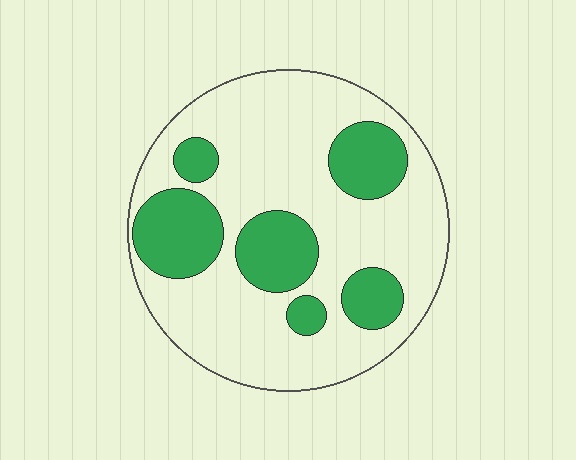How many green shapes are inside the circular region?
6.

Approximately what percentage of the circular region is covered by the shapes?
Approximately 30%.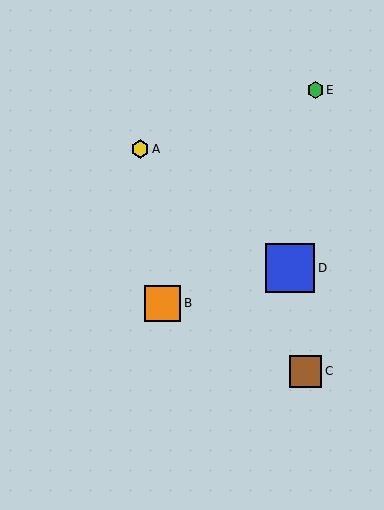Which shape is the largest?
The blue square (labeled D) is the largest.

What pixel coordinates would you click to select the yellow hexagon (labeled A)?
Click at (140, 149) to select the yellow hexagon A.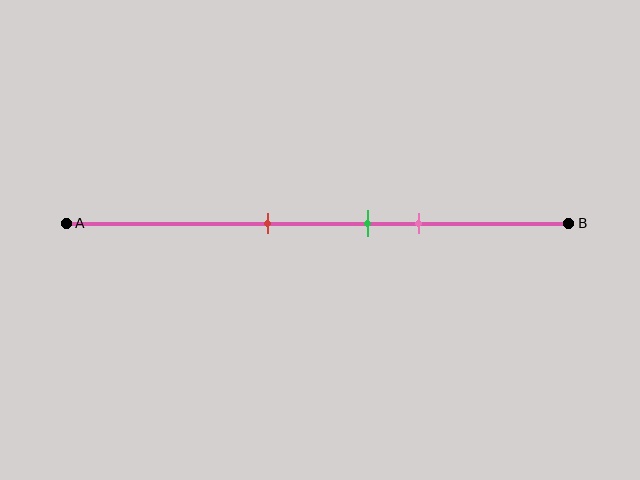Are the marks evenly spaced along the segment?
Yes, the marks are approximately evenly spaced.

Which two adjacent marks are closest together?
The green and pink marks are the closest adjacent pair.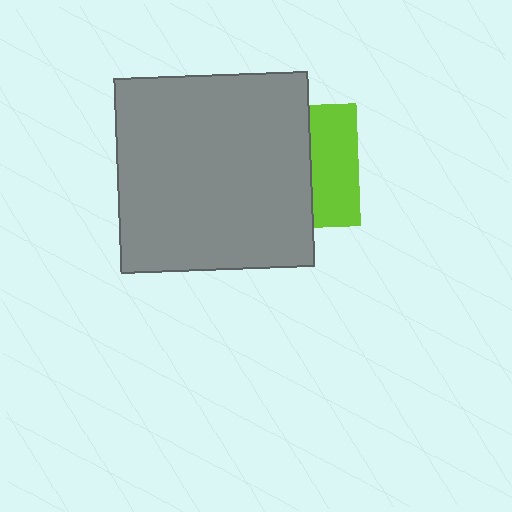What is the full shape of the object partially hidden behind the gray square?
The partially hidden object is a lime square.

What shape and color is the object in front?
The object in front is a gray square.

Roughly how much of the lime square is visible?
A small part of it is visible (roughly 38%).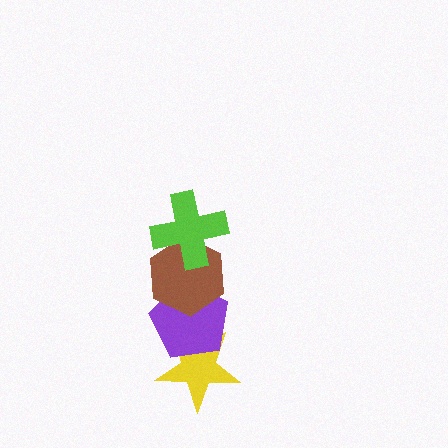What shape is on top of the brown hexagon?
The lime cross is on top of the brown hexagon.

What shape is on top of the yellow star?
The purple pentagon is on top of the yellow star.